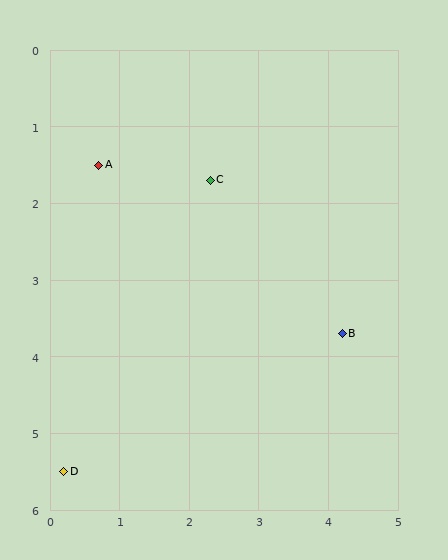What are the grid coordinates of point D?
Point D is at approximately (0.2, 5.5).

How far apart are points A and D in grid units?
Points A and D are about 4.0 grid units apart.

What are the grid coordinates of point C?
Point C is at approximately (2.3, 1.7).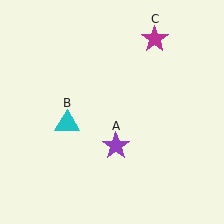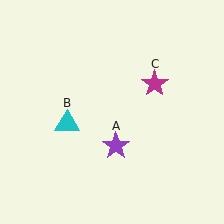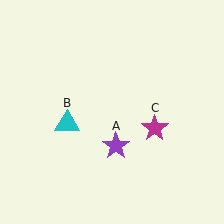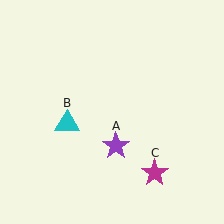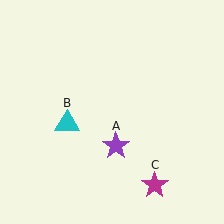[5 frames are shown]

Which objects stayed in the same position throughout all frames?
Purple star (object A) and cyan triangle (object B) remained stationary.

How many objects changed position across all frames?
1 object changed position: magenta star (object C).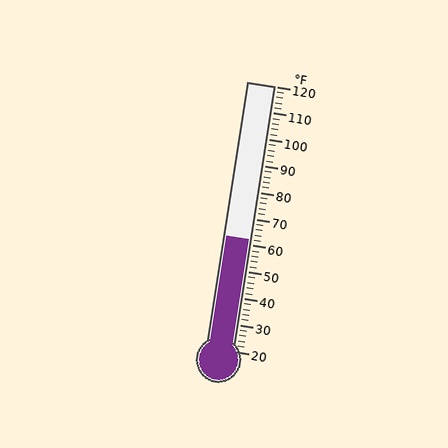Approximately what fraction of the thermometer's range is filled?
The thermometer is filled to approximately 40% of its range.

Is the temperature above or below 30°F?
The temperature is above 30°F.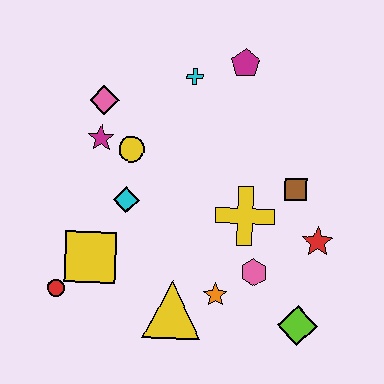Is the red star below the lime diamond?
No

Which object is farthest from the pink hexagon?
The pink diamond is farthest from the pink hexagon.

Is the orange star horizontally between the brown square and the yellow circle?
Yes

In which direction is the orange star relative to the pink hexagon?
The orange star is to the left of the pink hexagon.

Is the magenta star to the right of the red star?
No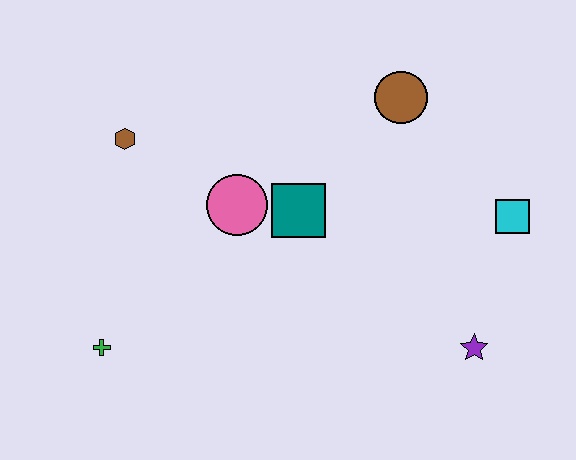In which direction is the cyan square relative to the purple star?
The cyan square is above the purple star.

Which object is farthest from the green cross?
The cyan square is farthest from the green cross.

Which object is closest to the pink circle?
The teal square is closest to the pink circle.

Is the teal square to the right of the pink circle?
Yes